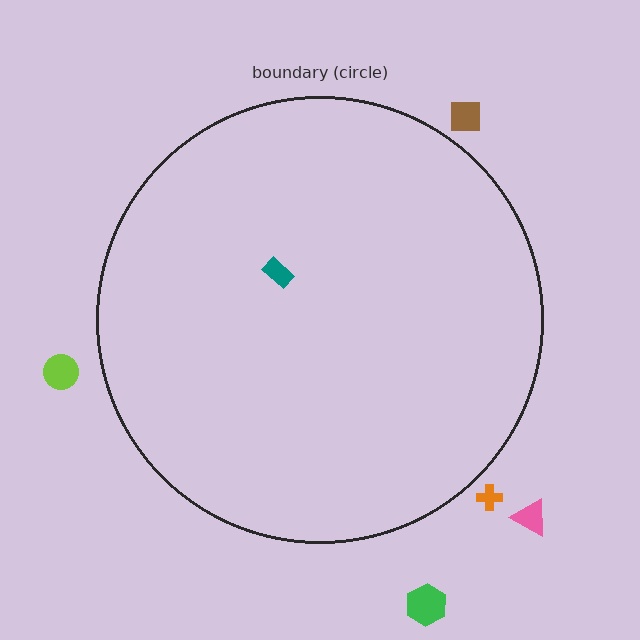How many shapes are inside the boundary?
1 inside, 5 outside.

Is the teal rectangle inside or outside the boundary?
Inside.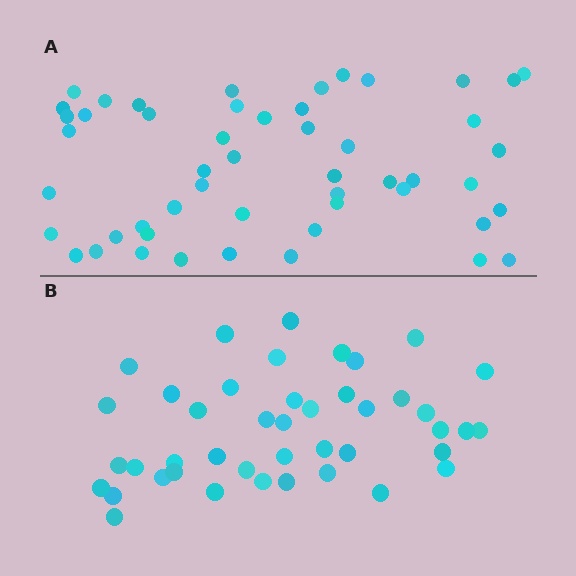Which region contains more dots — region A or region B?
Region A (the top region) has more dots.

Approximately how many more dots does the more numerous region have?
Region A has roughly 8 or so more dots than region B.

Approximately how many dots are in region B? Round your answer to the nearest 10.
About 40 dots. (The exact count is 43, which rounds to 40.)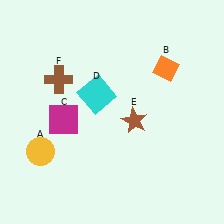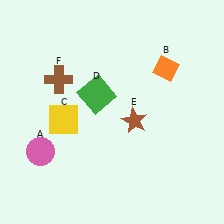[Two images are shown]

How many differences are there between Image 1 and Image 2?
There are 3 differences between the two images.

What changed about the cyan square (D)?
In Image 1, D is cyan. In Image 2, it changed to green.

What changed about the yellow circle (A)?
In Image 1, A is yellow. In Image 2, it changed to pink.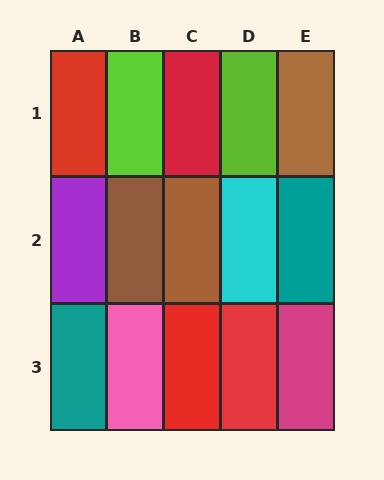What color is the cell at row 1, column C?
Red.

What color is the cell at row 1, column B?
Lime.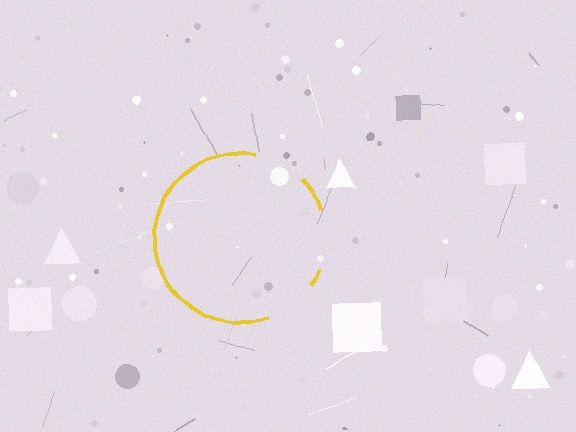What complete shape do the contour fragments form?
The contour fragments form a circle.